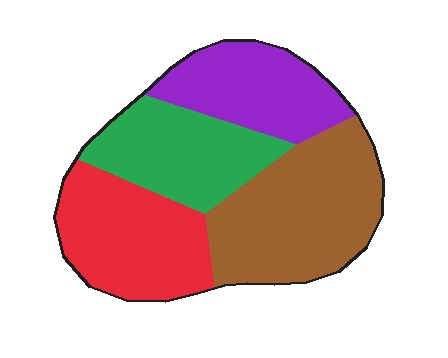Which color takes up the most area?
Brown, at roughly 30%.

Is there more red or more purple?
Red.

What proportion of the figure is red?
Red covers 25% of the figure.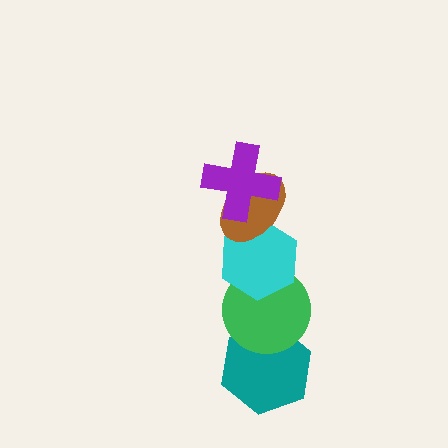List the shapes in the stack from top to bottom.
From top to bottom: the purple cross, the brown ellipse, the cyan hexagon, the green circle, the teal hexagon.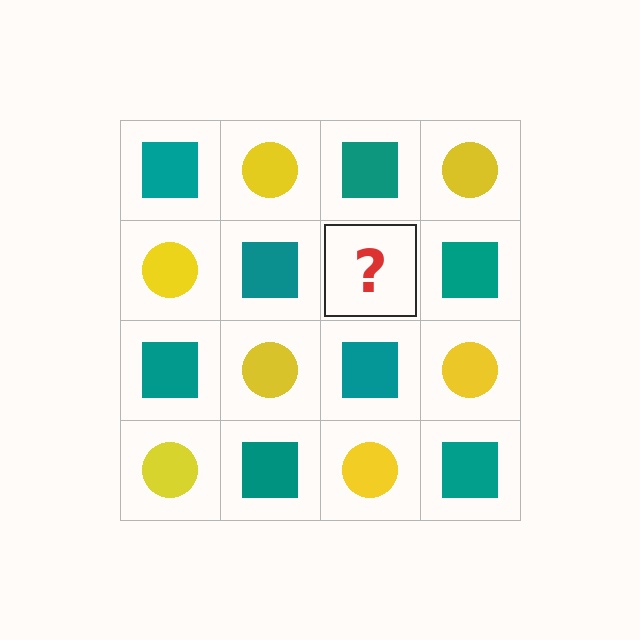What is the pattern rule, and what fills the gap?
The rule is that it alternates teal square and yellow circle in a checkerboard pattern. The gap should be filled with a yellow circle.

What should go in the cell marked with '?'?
The missing cell should contain a yellow circle.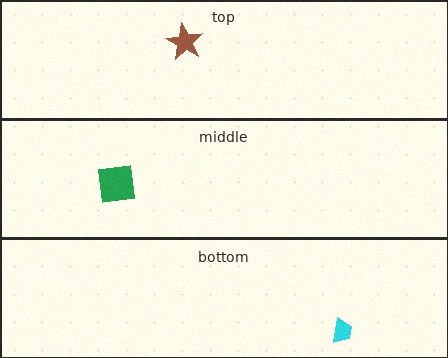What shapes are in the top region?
The brown star.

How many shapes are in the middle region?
1.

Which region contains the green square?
The middle region.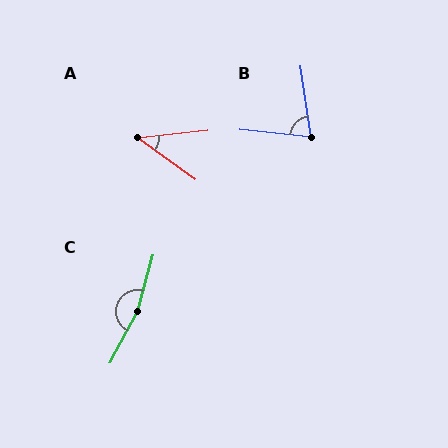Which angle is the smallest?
A, at approximately 42 degrees.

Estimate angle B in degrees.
Approximately 76 degrees.